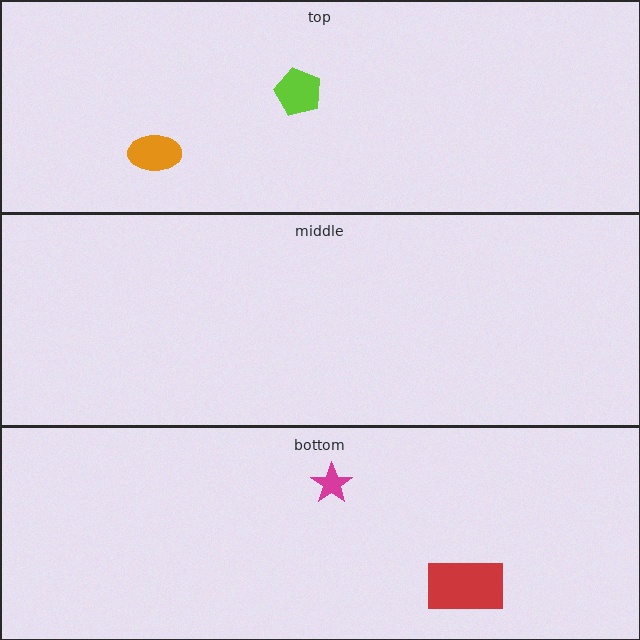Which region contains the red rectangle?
The bottom region.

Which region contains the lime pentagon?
The top region.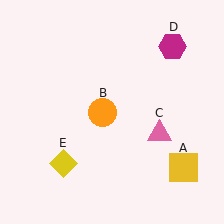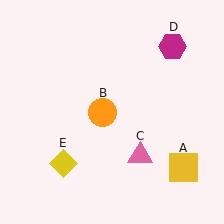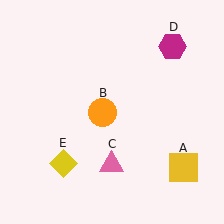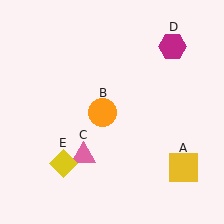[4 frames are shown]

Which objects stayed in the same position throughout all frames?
Yellow square (object A) and orange circle (object B) and magenta hexagon (object D) and yellow diamond (object E) remained stationary.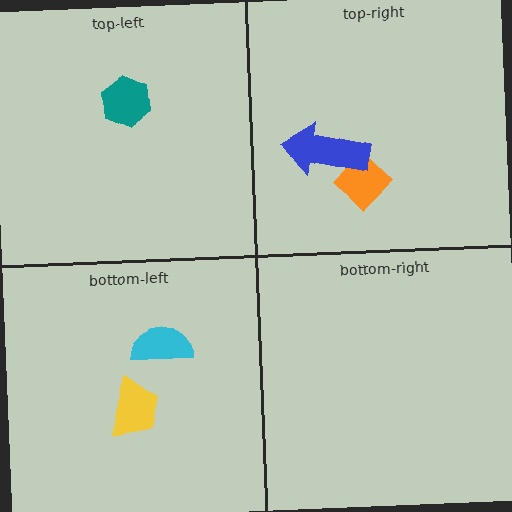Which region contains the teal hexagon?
The top-left region.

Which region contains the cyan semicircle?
The bottom-left region.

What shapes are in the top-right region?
The orange diamond, the blue arrow.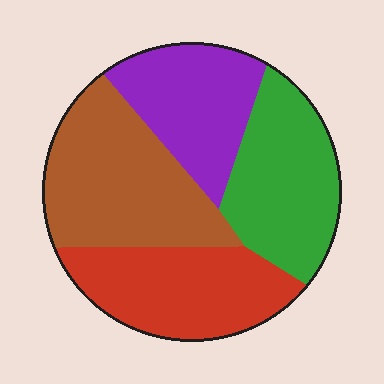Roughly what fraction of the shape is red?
Red covers 25% of the shape.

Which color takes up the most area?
Brown, at roughly 30%.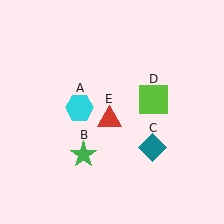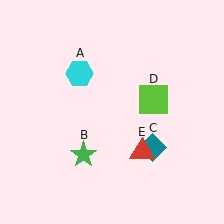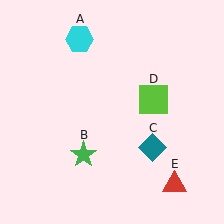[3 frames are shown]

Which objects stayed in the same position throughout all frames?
Green star (object B) and teal diamond (object C) and lime square (object D) remained stationary.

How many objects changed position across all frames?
2 objects changed position: cyan hexagon (object A), red triangle (object E).